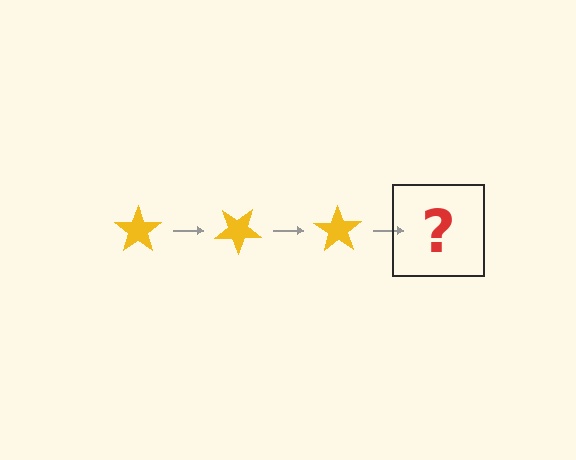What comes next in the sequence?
The next element should be a yellow star rotated 105 degrees.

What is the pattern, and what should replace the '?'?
The pattern is that the star rotates 35 degrees each step. The '?' should be a yellow star rotated 105 degrees.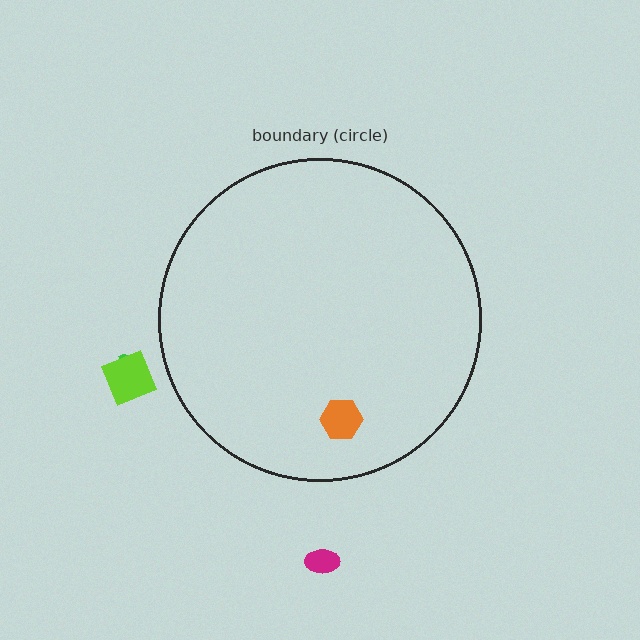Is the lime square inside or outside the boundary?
Outside.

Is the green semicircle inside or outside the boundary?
Outside.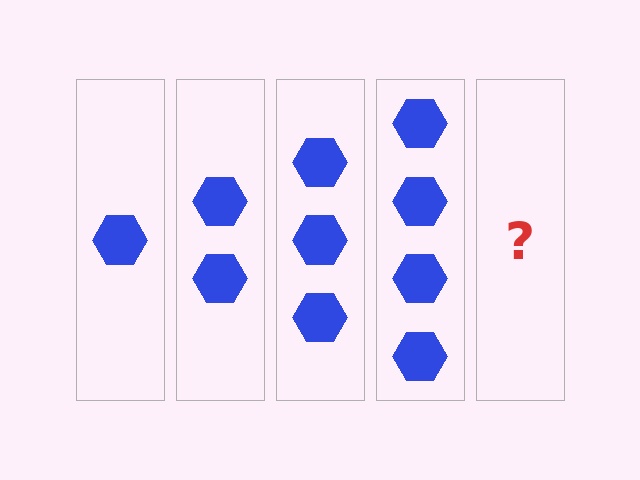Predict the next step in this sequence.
The next step is 5 hexagons.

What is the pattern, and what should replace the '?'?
The pattern is that each step adds one more hexagon. The '?' should be 5 hexagons.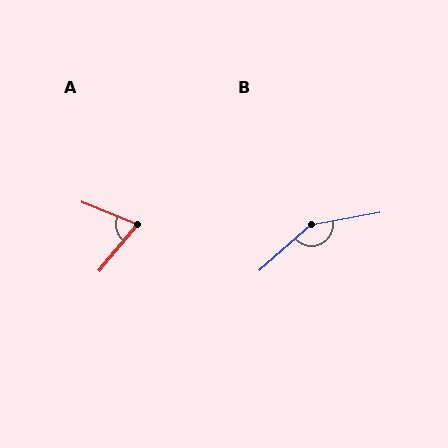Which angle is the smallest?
A, at approximately 73 degrees.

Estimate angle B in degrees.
Approximately 149 degrees.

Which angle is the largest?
B, at approximately 149 degrees.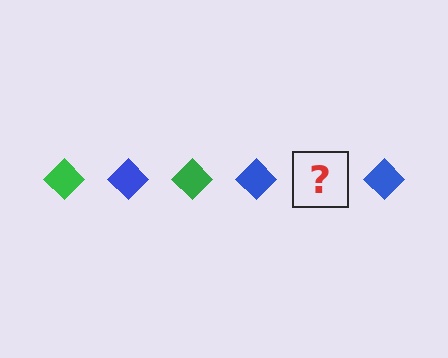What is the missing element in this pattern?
The missing element is a green diamond.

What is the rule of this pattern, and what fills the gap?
The rule is that the pattern cycles through green, blue diamonds. The gap should be filled with a green diamond.